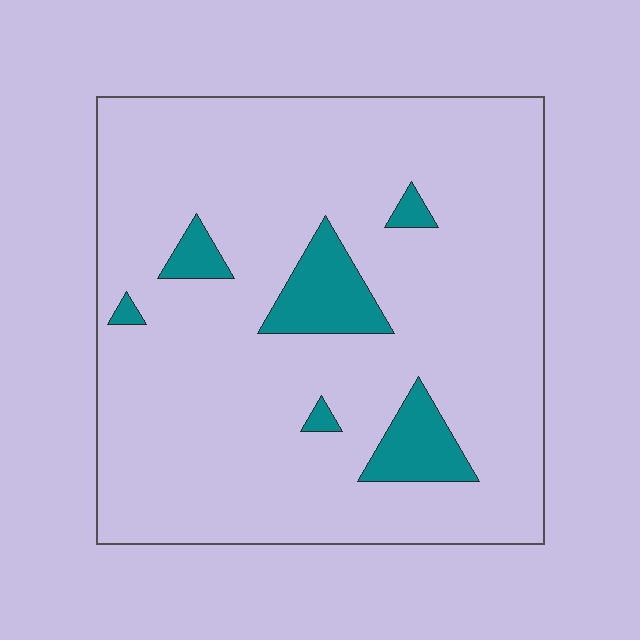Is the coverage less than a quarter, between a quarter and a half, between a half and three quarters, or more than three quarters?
Less than a quarter.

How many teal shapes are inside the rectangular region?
6.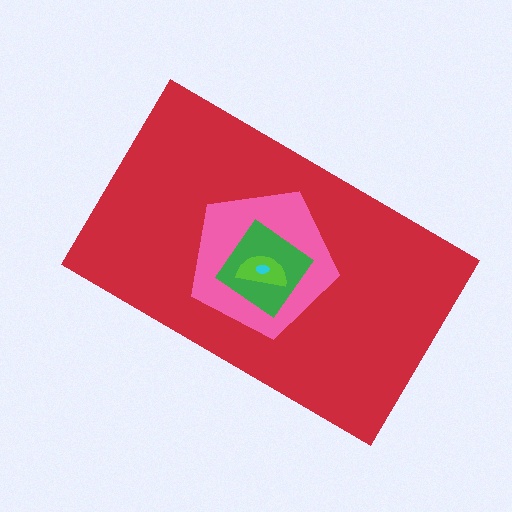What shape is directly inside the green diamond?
The lime semicircle.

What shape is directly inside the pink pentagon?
The green diamond.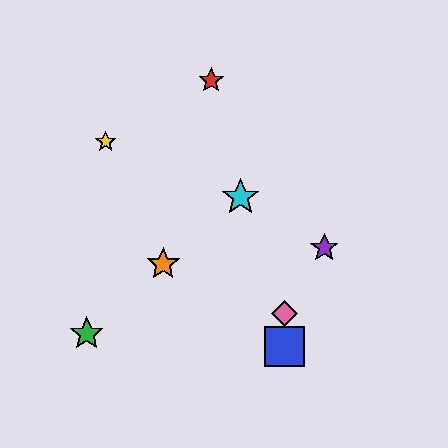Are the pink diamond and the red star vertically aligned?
No, the pink diamond is at x≈284 and the red star is at x≈211.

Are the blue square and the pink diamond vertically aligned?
Yes, both are at x≈284.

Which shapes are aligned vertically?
The blue square, the pink diamond are aligned vertically.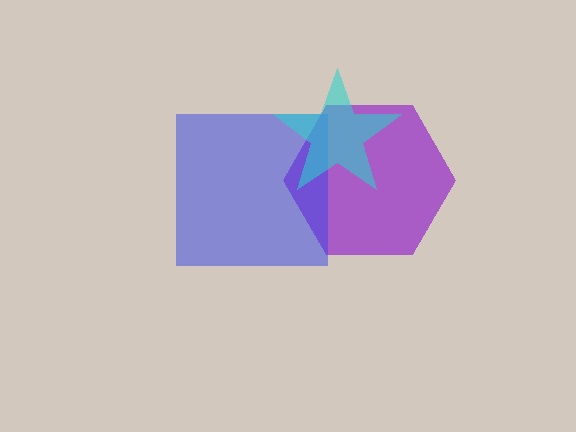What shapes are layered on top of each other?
The layered shapes are: a purple hexagon, a blue square, a cyan star.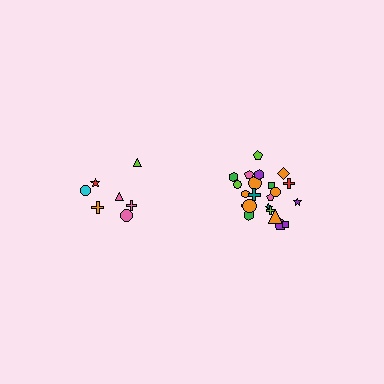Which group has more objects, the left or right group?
The right group.